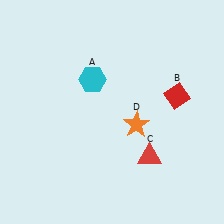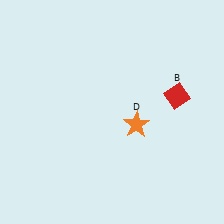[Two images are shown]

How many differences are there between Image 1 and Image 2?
There are 2 differences between the two images.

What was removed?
The red triangle (C), the cyan hexagon (A) were removed in Image 2.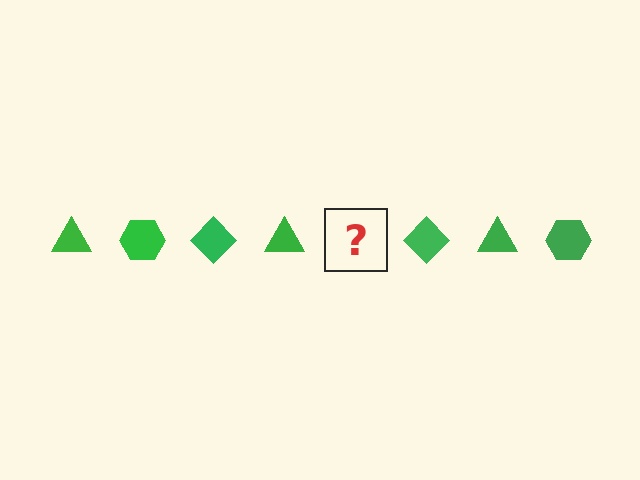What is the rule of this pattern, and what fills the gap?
The rule is that the pattern cycles through triangle, hexagon, diamond shapes in green. The gap should be filled with a green hexagon.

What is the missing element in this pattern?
The missing element is a green hexagon.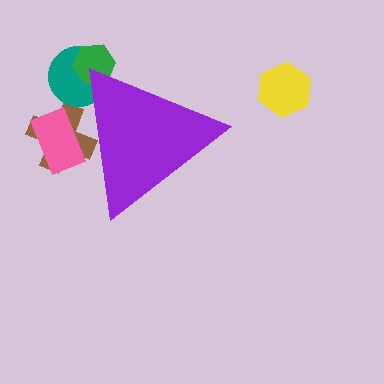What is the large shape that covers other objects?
A purple triangle.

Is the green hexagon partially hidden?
Yes, the green hexagon is partially hidden behind the purple triangle.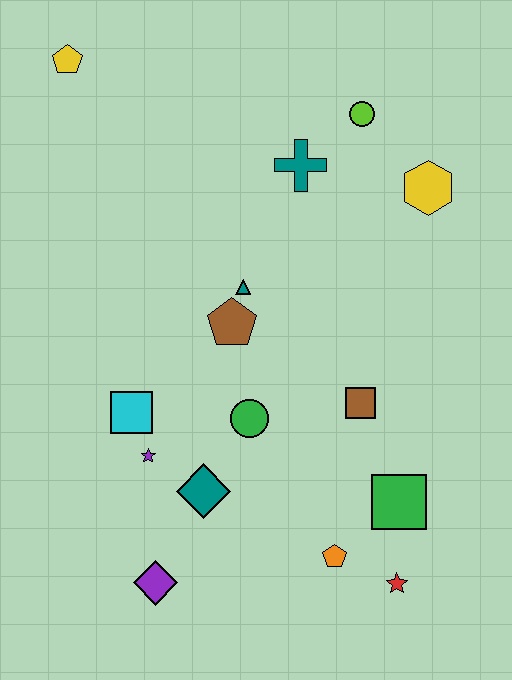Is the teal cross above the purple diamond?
Yes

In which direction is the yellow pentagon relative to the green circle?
The yellow pentagon is above the green circle.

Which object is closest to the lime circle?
The teal cross is closest to the lime circle.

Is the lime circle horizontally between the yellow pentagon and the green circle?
No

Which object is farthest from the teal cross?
The purple diamond is farthest from the teal cross.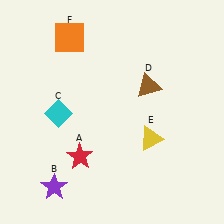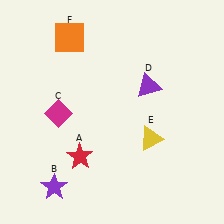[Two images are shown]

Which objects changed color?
C changed from cyan to magenta. D changed from brown to purple.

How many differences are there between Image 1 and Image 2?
There are 2 differences between the two images.